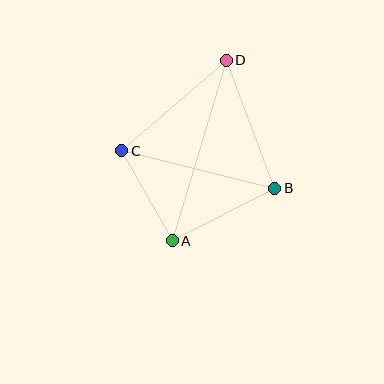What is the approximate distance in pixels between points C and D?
The distance between C and D is approximately 139 pixels.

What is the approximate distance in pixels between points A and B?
The distance between A and B is approximately 115 pixels.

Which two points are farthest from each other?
Points A and D are farthest from each other.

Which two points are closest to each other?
Points A and C are closest to each other.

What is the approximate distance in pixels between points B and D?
The distance between B and D is approximately 137 pixels.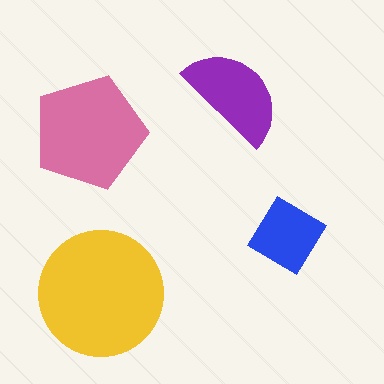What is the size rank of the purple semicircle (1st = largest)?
3rd.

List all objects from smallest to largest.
The blue diamond, the purple semicircle, the pink pentagon, the yellow circle.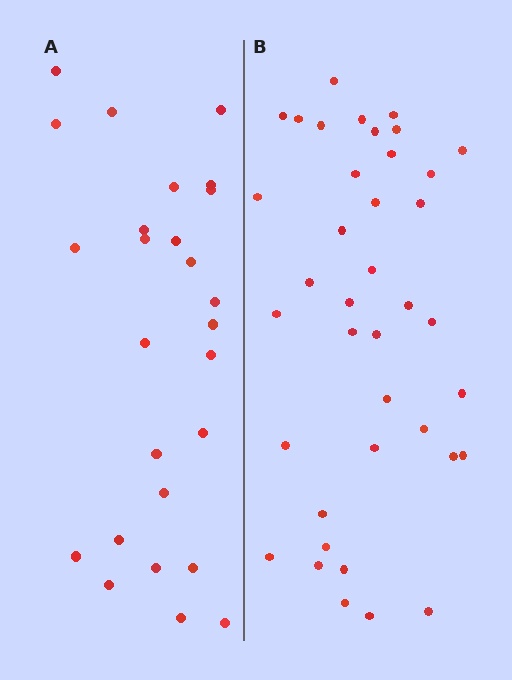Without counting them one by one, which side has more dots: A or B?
Region B (the right region) has more dots.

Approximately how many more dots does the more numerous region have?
Region B has approximately 15 more dots than region A.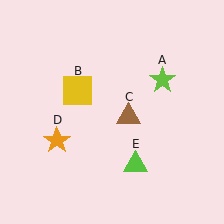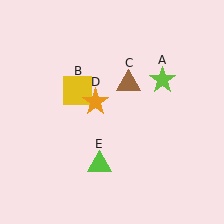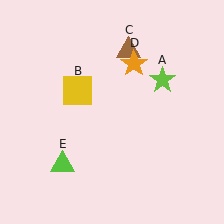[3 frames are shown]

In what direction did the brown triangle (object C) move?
The brown triangle (object C) moved up.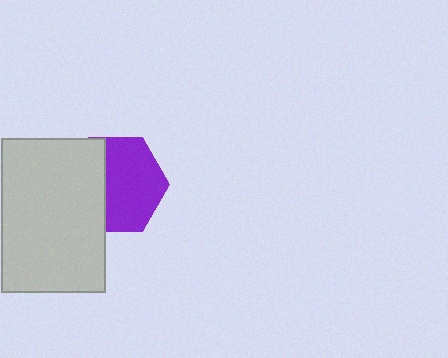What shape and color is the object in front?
The object in front is a light gray rectangle.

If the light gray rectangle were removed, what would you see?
You would see the complete purple hexagon.